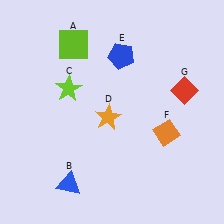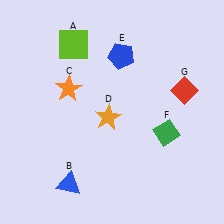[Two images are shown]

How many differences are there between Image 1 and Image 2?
There are 2 differences between the two images.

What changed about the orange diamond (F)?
In Image 1, F is orange. In Image 2, it changed to green.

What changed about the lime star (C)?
In Image 1, C is lime. In Image 2, it changed to orange.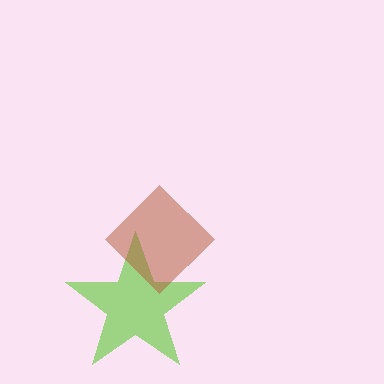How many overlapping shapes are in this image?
There are 2 overlapping shapes in the image.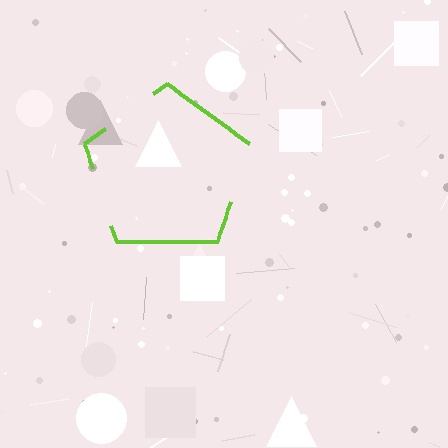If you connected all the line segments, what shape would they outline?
They would outline a pentagon.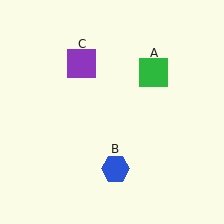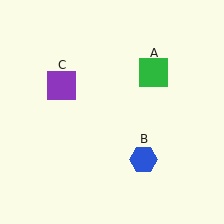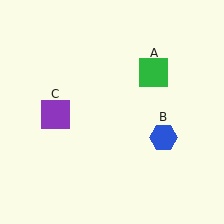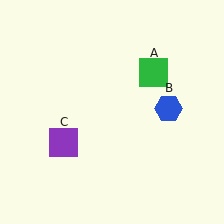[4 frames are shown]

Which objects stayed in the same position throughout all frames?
Green square (object A) remained stationary.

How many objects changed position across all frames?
2 objects changed position: blue hexagon (object B), purple square (object C).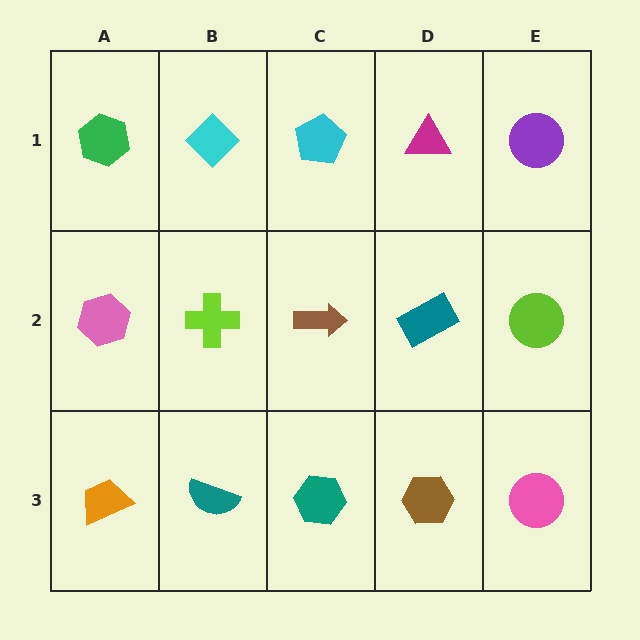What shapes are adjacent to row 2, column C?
A cyan pentagon (row 1, column C), a teal hexagon (row 3, column C), a lime cross (row 2, column B), a teal rectangle (row 2, column D).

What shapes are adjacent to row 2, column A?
A green hexagon (row 1, column A), an orange trapezoid (row 3, column A), a lime cross (row 2, column B).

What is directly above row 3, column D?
A teal rectangle.